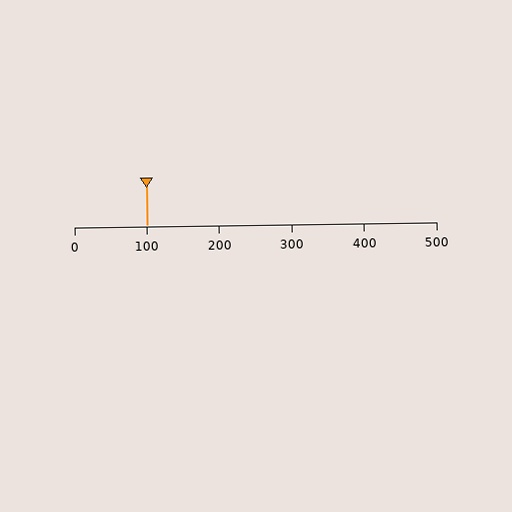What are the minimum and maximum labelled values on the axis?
The axis runs from 0 to 500.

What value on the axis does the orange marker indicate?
The marker indicates approximately 100.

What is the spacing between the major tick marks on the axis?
The major ticks are spaced 100 apart.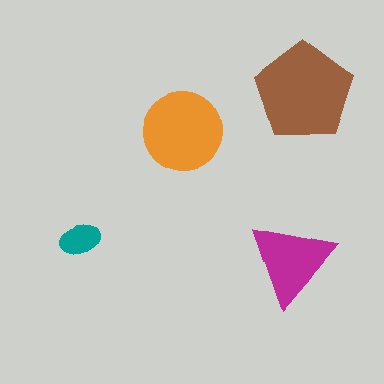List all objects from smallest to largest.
The teal ellipse, the magenta triangle, the orange circle, the brown pentagon.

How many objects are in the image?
There are 4 objects in the image.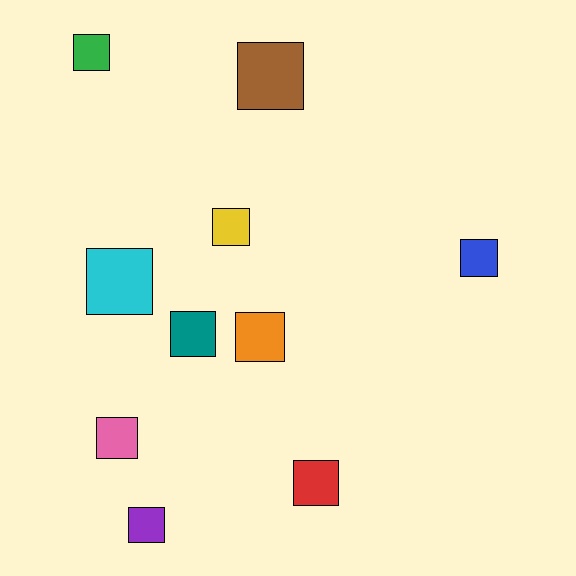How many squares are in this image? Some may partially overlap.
There are 10 squares.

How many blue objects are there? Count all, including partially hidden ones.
There is 1 blue object.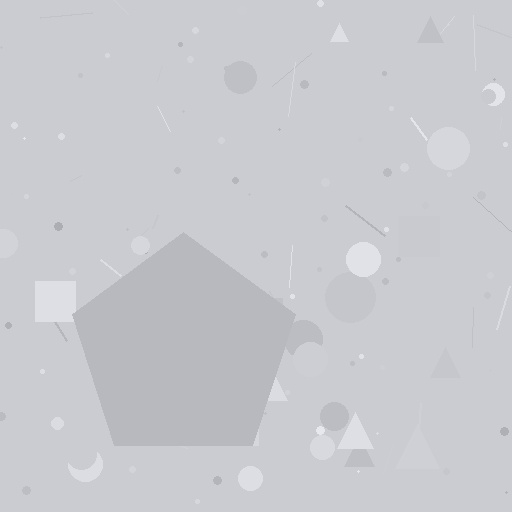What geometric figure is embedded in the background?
A pentagon is embedded in the background.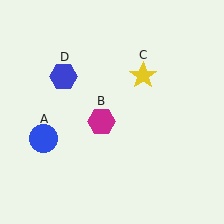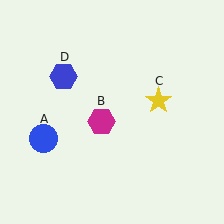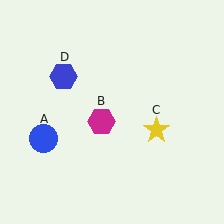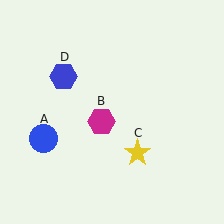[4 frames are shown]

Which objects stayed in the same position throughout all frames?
Blue circle (object A) and magenta hexagon (object B) and blue hexagon (object D) remained stationary.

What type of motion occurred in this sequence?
The yellow star (object C) rotated clockwise around the center of the scene.